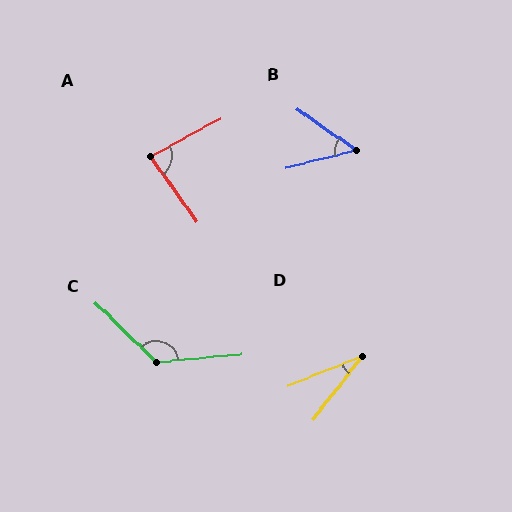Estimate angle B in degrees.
Approximately 49 degrees.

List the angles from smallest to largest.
D (31°), B (49°), A (82°), C (130°).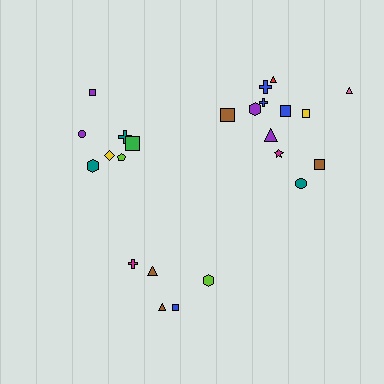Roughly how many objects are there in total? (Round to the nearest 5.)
Roughly 25 objects in total.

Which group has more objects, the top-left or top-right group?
The top-right group.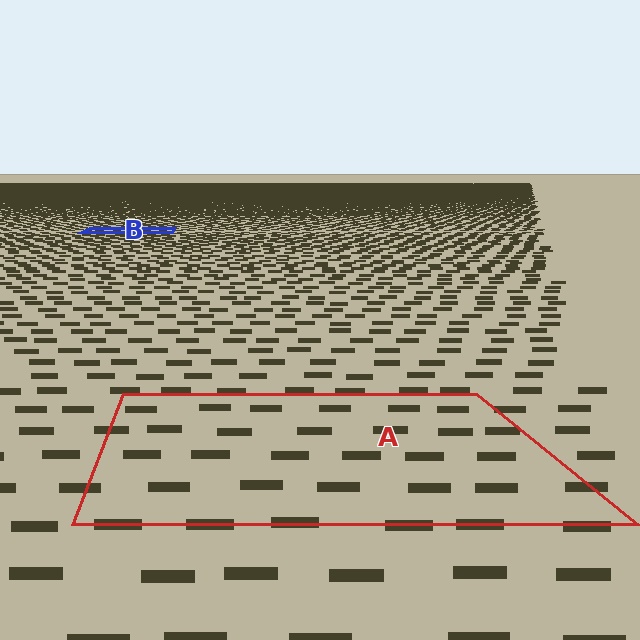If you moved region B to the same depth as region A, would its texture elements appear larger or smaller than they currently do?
They would appear larger. At a closer depth, the same texture elements are projected at a bigger on-screen size.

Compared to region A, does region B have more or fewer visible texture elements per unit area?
Region B has more texture elements per unit area — they are packed more densely because it is farther away.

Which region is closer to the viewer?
Region A is closer. The texture elements there are larger and more spread out.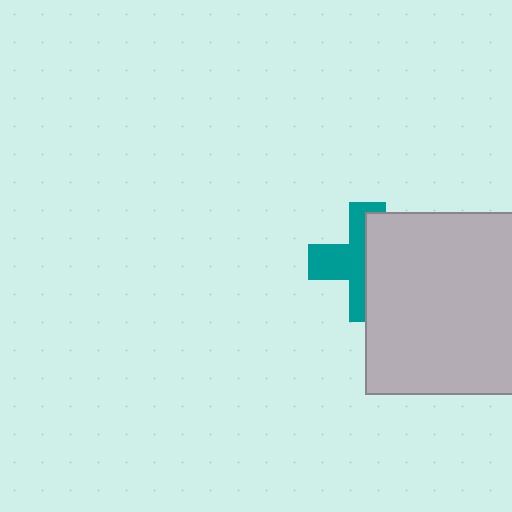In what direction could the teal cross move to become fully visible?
The teal cross could move left. That would shift it out from behind the light gray square entirely.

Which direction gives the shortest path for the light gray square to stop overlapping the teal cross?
Moving right gives the shortest separation.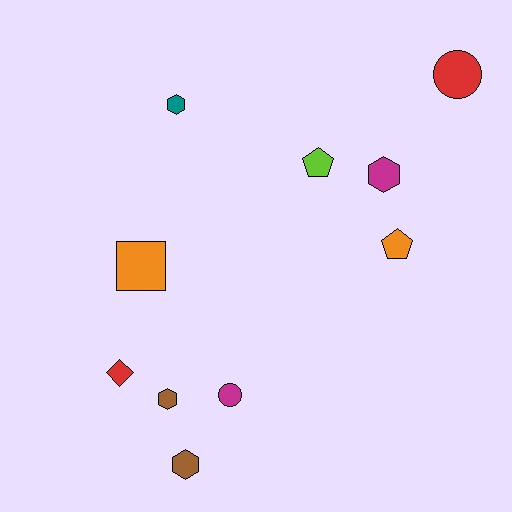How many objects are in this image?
There are 10 objects.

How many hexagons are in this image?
There are 4 hexagons.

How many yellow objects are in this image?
There are no yellow objects.